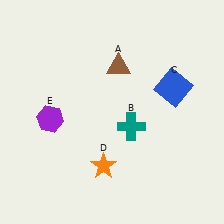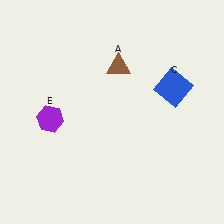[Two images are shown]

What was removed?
The orange star (D), the teal cross (B) were removed in Image 2.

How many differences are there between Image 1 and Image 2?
There are 2 differences between the two images.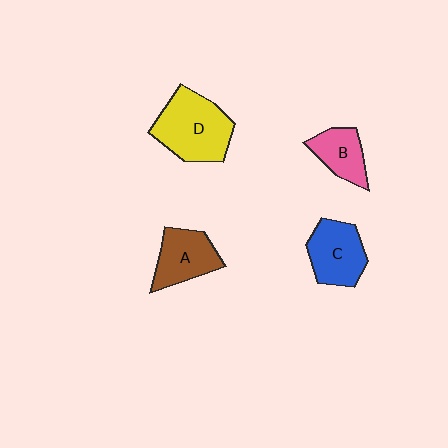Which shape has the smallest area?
Shape B (pink).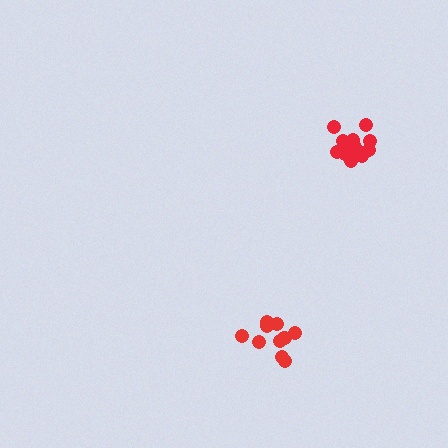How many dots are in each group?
Group 1: 11 dots, Group 2: 12 dots (23 total).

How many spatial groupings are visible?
There are 2 spatial groupings.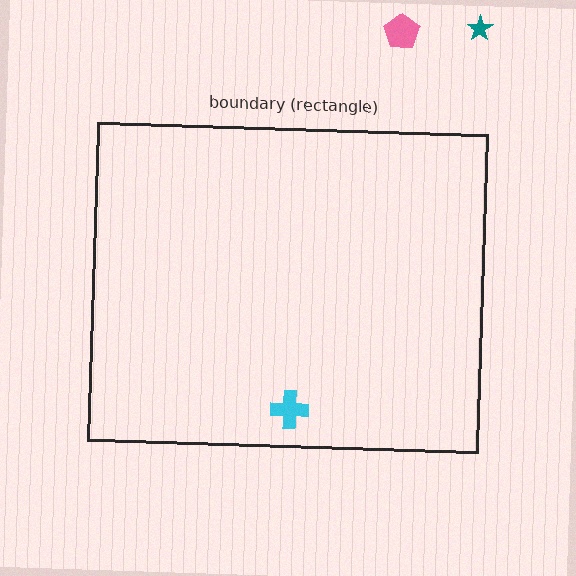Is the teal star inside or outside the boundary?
Outside.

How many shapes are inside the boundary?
1 inside, 2 outside.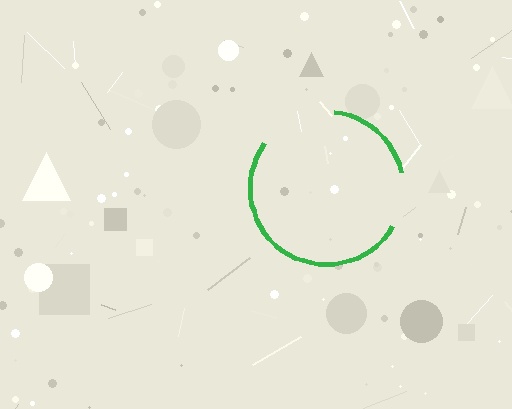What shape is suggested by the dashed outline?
The dashed outline suggests a circle.